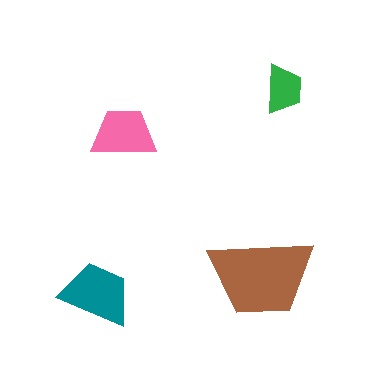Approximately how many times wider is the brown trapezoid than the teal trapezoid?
About 1.5 times wider.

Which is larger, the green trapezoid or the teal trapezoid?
The teal one.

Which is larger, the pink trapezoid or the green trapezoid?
The pink one.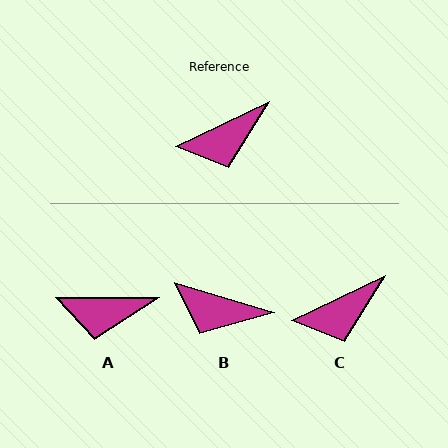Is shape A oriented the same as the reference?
No, it is off by about 26 degrees.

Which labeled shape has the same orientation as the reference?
C.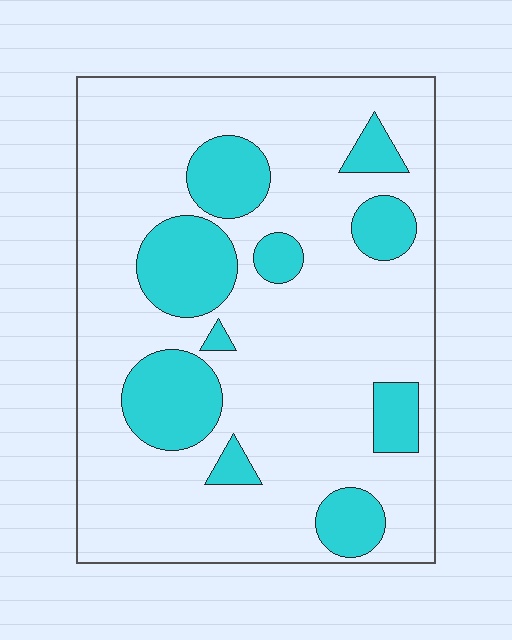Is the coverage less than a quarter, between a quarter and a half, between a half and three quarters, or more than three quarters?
Less than a quarter.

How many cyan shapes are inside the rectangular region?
10.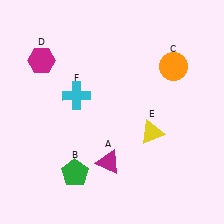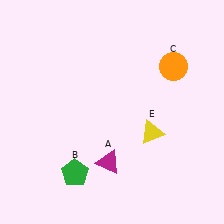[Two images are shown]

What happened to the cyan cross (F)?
The cyan cross (F) was removed in Image 2. It was in the top-left area of Image 1.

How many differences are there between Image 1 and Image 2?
There are 2 differences between the two images.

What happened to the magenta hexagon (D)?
The magenta hexagon (D) was removed in Image 2. It was in the top-left area of Image 1.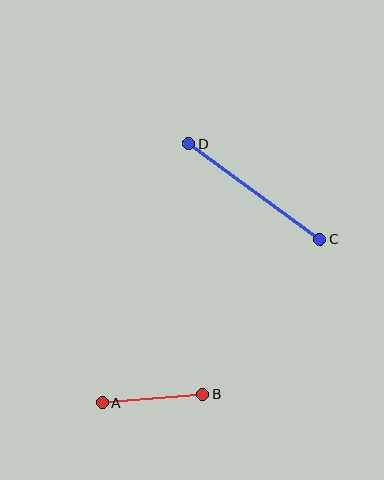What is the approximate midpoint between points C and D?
The midpoint is at approximately (254, 192) pixels.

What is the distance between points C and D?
The distance is approximately 162 pixels.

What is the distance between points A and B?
The distance is approximately 101 pixels.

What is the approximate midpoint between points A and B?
The midpoint is at approximately (153, 398) pixels.